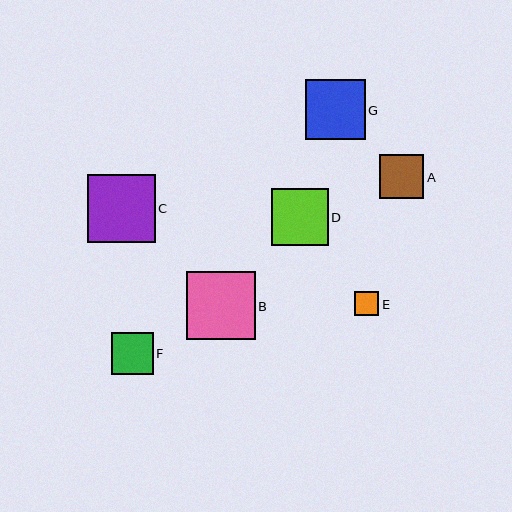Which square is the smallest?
Square E is the smallest with a size of approximately 25 pixels.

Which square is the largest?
Square B is the largest with a size of approximately 68 pixels.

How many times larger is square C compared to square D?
Square C is approximately 1.2 times the size of square D.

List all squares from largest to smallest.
From largest to smallest: B, C, G, D, A, F, E.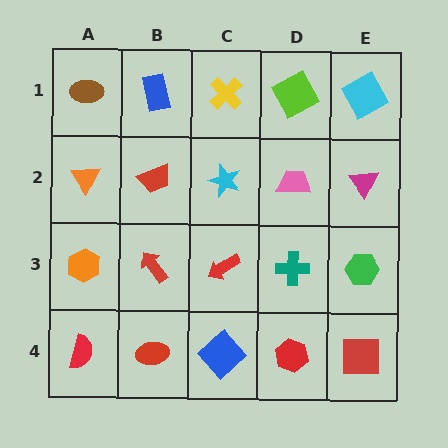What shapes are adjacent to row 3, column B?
A red trapezoid (row 2, column B), a red ellipse (row 4, column B), an orange hexagon (row 3, column A), a red arrow (row 3, column C).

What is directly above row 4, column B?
A red arrow.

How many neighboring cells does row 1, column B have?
3.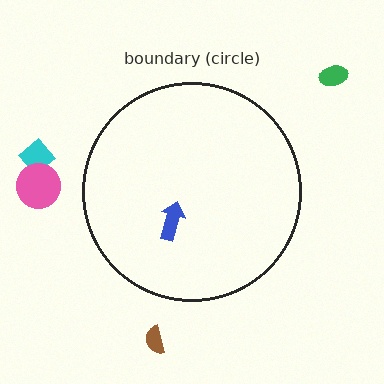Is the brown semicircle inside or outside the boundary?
Outside.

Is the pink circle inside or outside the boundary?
Outside.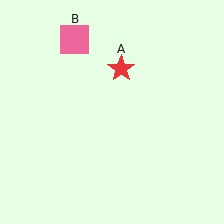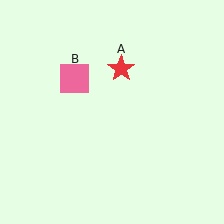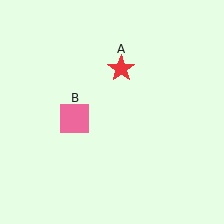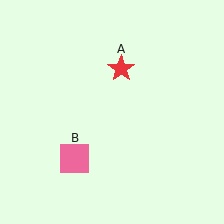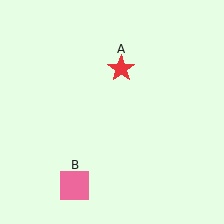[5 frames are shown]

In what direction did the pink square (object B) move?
The pink square (object B) moved down.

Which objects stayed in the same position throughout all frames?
Red star (object A) remained stationary.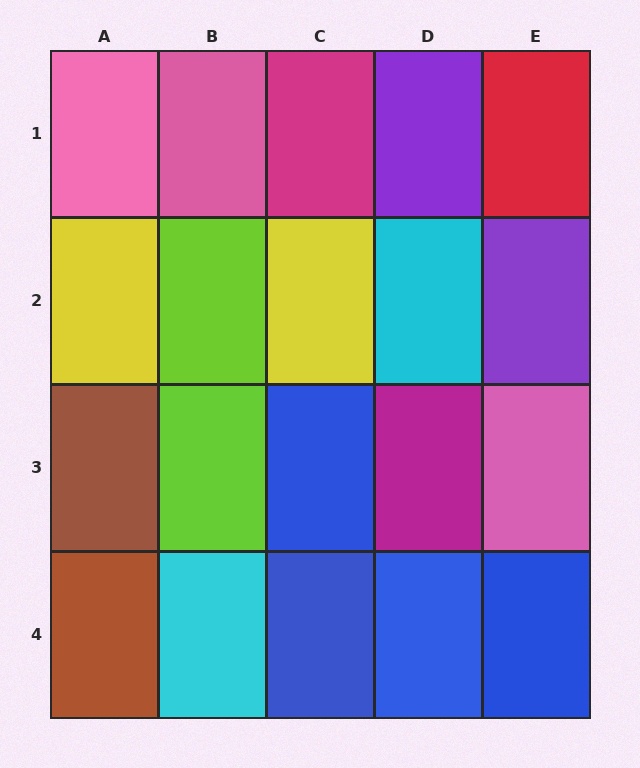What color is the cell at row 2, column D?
Cyan.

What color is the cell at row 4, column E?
Blue.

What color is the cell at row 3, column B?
Lime.